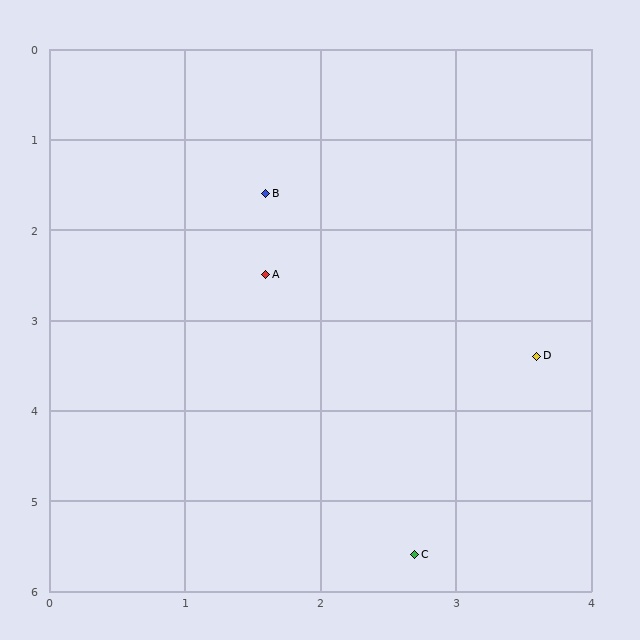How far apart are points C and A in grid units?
Points C and A are about 3.3 grid units apart.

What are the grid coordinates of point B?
Point B is at approximately (1.6, 1.6).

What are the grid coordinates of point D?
Point D is at approximately (3.6, 3.4).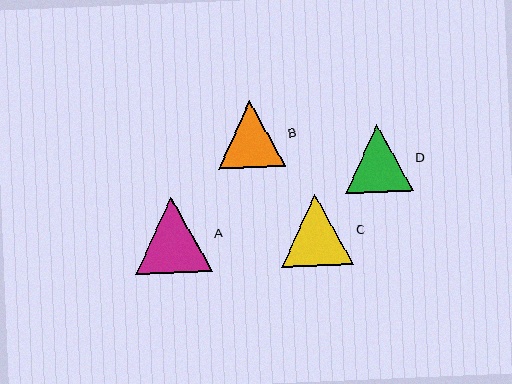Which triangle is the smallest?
Triangle B is the smallest with a size of approximately 67 pixels.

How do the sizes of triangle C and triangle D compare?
Triangle C and triangle D are approximately the same size.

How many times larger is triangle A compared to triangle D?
Triangle A is approximately 1.1 times the size of triangle D.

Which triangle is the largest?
Triangle A is the largest with a size of approximately 77 pixels.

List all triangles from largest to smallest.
From largest to smallest: A, C, D, B.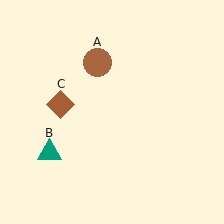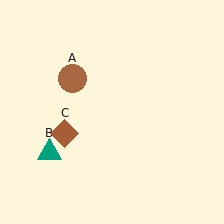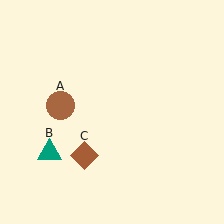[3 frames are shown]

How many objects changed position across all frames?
2 objects changed position: brown circle (object A), brown diamond (object C).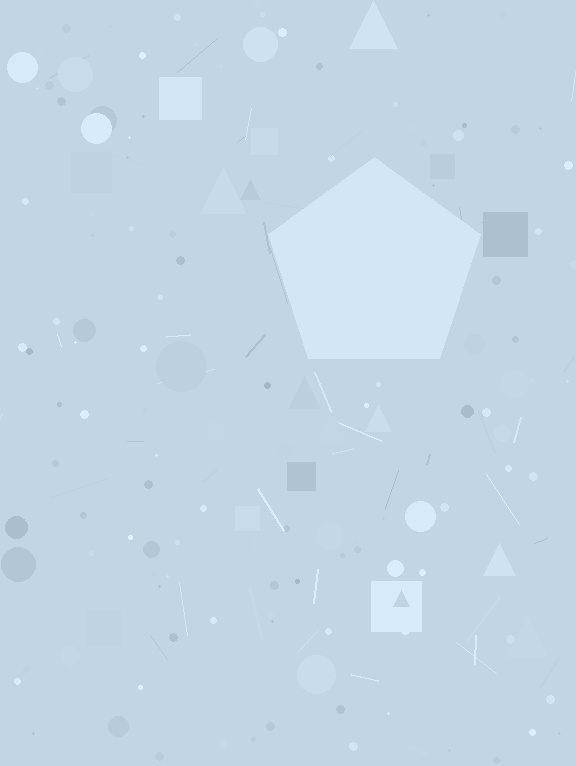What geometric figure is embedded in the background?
A pentagon is embedded in the background.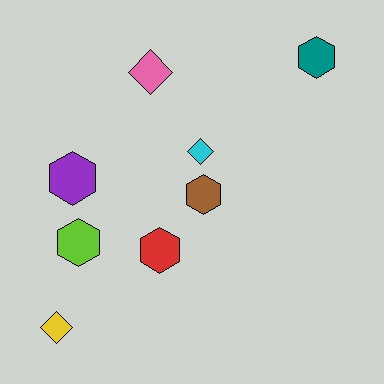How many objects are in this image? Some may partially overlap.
There are 8 objects.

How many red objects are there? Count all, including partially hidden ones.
There is 1 red object.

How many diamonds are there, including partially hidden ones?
There are 3 diamonds.